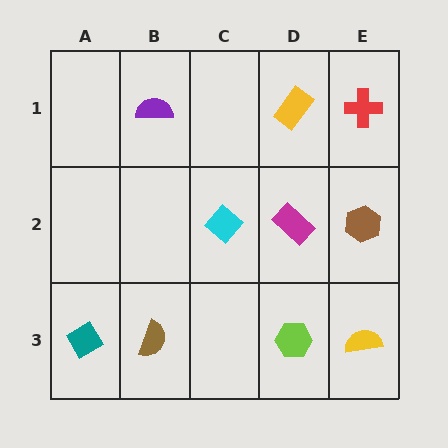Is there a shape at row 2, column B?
No, that cell is empty.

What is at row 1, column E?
A red cross.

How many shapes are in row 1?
3 shapes.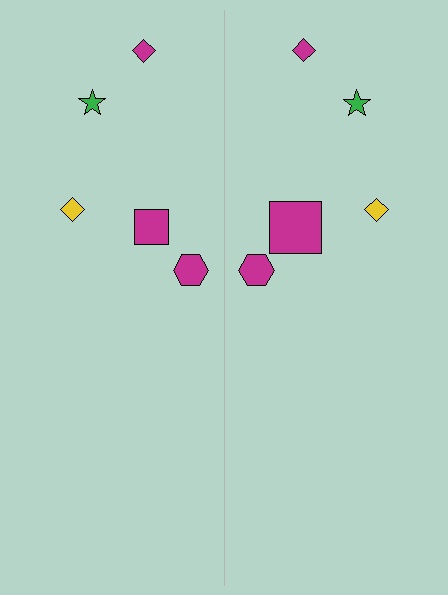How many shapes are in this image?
There are 10 shapes in this image.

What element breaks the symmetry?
The magenta square on the right side has a different size than its mirror counterpart.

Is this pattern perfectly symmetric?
No, the pattern is not perfectly symmetric. The magenta square on the right side has a different size than its mirror counterpart.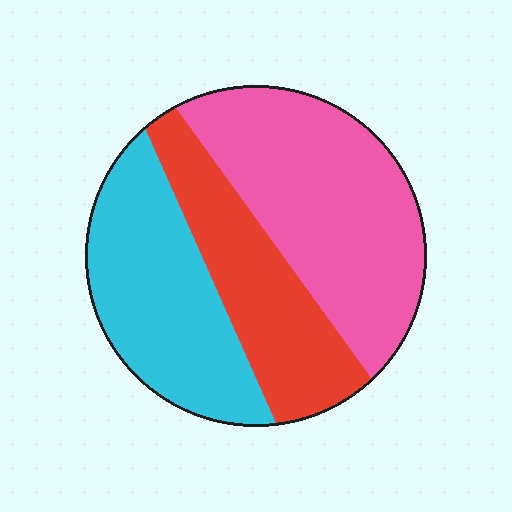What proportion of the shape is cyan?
Cyan takes up about one third (1/3) of the shape.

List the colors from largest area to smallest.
From largest to smallest: pink, cyan, red.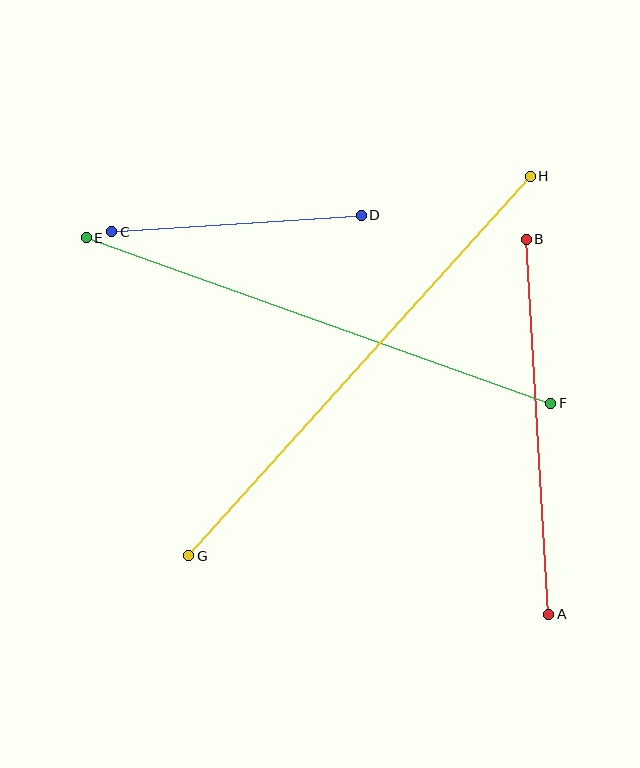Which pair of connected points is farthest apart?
Points G and H are farthest apart.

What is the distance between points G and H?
The distance is approximately 510 pixels.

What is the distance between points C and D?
The distance is approximately 250 pixels.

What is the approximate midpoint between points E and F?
The midpoint is at approximately (319, 321) pixels.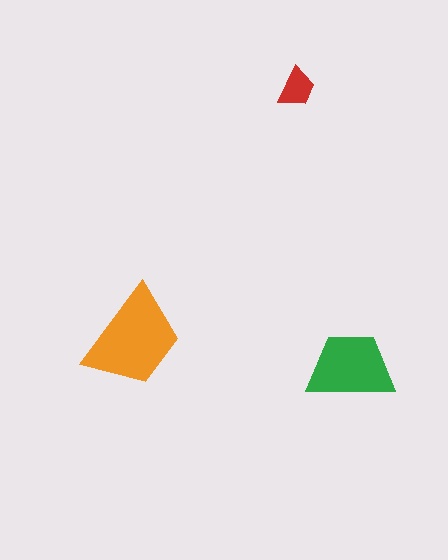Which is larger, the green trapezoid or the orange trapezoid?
The orange one.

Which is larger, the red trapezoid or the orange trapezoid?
The orange one.